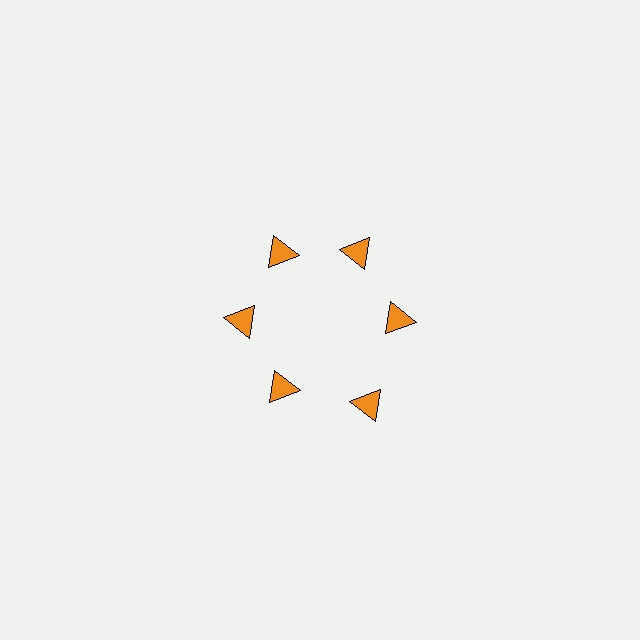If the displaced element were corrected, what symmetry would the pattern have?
It would have 6-fold rotational symmetry — the pattern would map onto itself every 60 degrees.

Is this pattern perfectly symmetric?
No. The 6 orange triangles are arranged in a ring, but one element near the 5 o'clock position is pushed outward from the center, breaking the 6-fold rotational symmetry.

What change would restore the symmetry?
The symmetry would be restored by moving it inward, back onto the ring so that all 6 triangles sit at equal angles and equal distance from the center.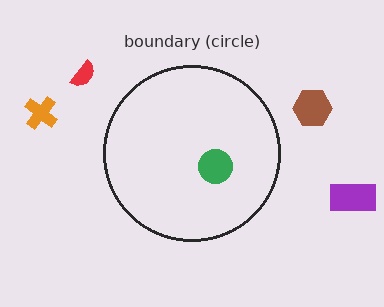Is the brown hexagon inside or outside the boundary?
Outside.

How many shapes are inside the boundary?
1 inside, 4 outside.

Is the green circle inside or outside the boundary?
Inside.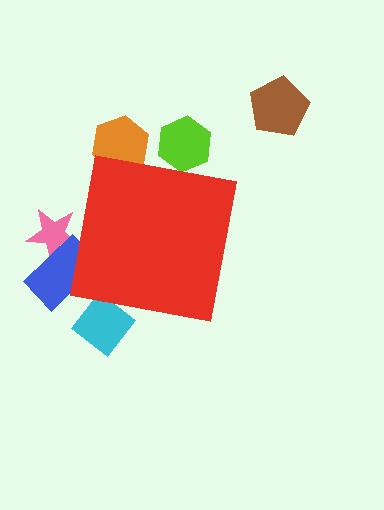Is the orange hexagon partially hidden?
Yes, the orange hexagon is partially hidden behind the red square.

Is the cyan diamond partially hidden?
Yes, the cyan diamond is partially hidden behind the red square.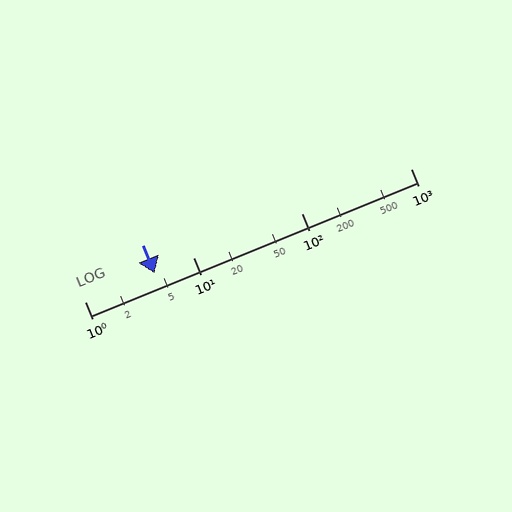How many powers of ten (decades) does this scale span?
The scale spans 3 decades, from 1 to 1000.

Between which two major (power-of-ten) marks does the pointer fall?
The pointer is between 1 and 10.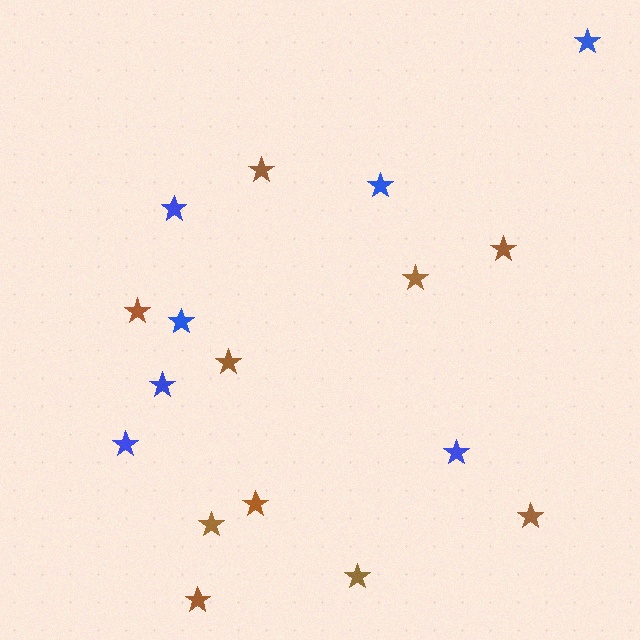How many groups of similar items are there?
There are 2 groups: one group of brown stars (10) and one group of blue stars (7).